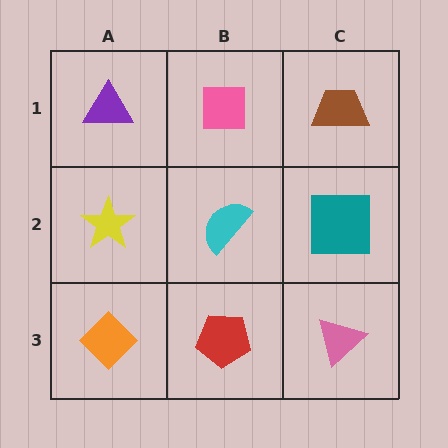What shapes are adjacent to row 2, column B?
A pink square (row 1, column B), a red pentagon (row 3, column B), a yellow star (row 2, column A), a teal square (row 2, column C).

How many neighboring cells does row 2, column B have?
4.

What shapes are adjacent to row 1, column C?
A teal square (row 2, column C), a pink square (row 1, column B).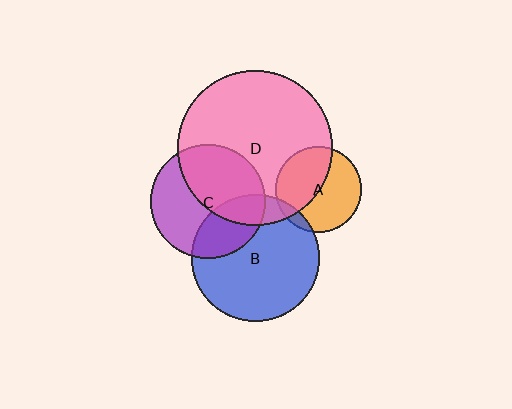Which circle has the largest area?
Circle D (pink).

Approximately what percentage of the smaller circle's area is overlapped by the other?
Approximately 50%.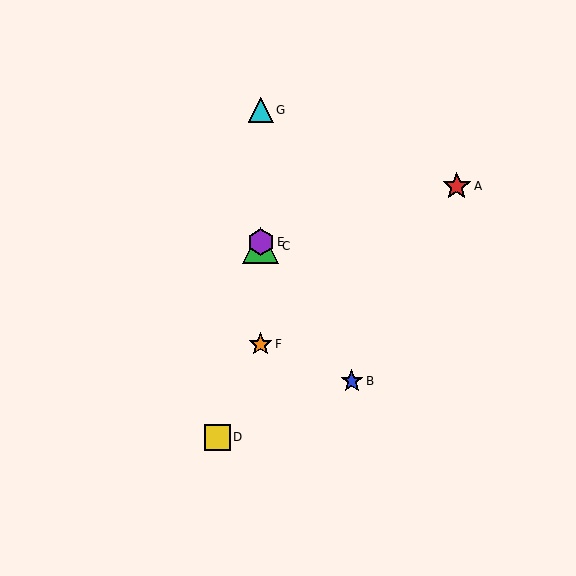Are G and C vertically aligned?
Yes, both are at x≈261.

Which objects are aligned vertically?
Objects C, E, F, G are aligned vertically.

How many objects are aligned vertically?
4 objects (C, E, F, G) are aligned vertically.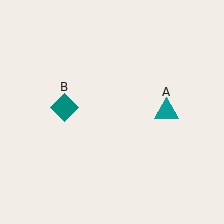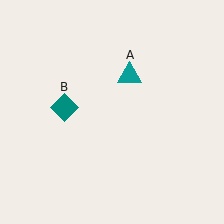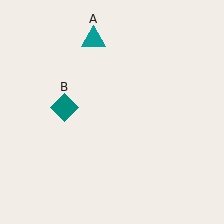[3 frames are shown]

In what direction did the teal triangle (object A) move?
The teal triangle (object A) moved up and to the left.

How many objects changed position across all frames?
1 object changed position: teal triangle (object A).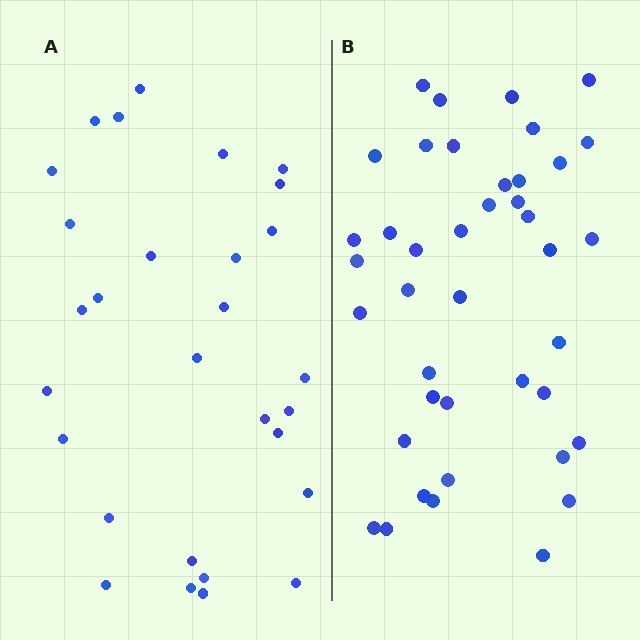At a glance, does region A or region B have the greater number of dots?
Region B (the right region) has more dots.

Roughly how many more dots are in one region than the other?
Region B has roughly 12 or so more dots than region A.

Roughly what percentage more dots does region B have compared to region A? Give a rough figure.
About 40% more.